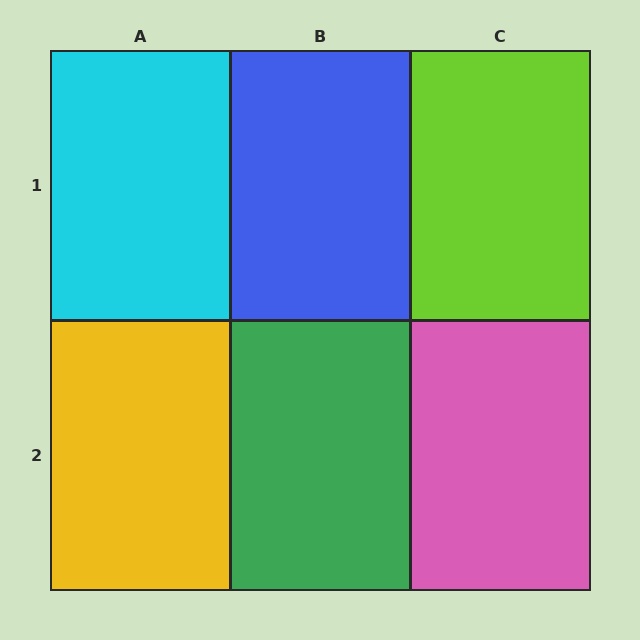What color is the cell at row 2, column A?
Yellow.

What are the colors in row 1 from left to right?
Cyan, blue, lime.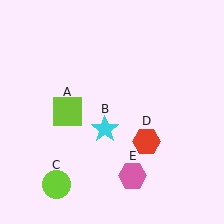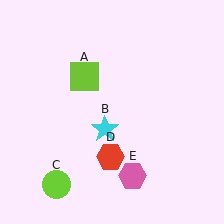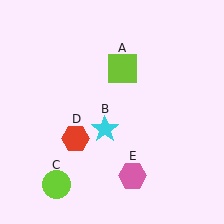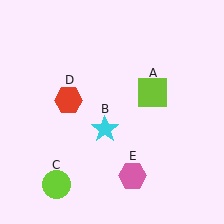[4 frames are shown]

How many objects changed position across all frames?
2 objects changed position: lime square (object A), red hexagon (object D).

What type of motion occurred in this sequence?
The lime square (object A), red hexagon (object D) rotated clockwise around the center of the scene.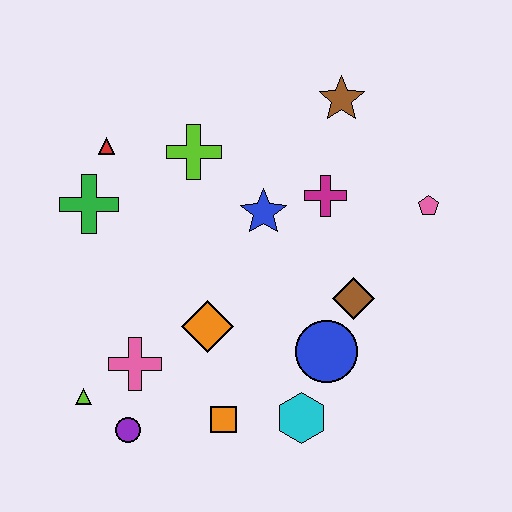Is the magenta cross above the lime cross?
No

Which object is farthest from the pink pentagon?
The lime triangle is farthest from the pink pentagon.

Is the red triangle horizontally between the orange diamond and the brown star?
No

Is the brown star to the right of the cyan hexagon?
Yes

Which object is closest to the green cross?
The red triangle is closest to the green cross.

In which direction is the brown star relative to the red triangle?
The brown star is to the right of the red triangle.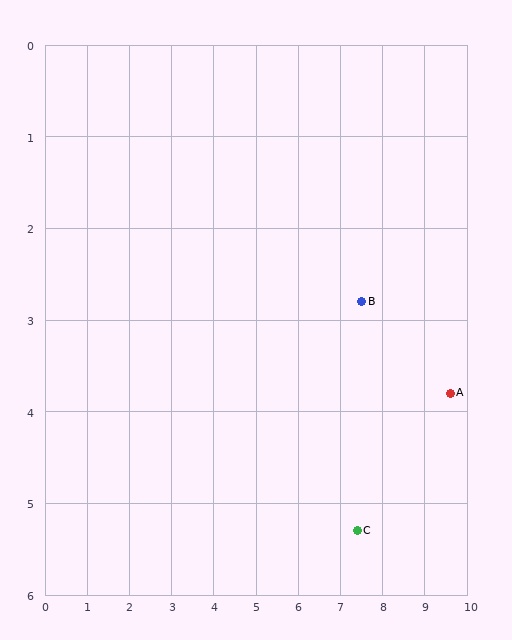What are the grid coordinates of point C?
Point C is at approximately (7.4, 5.3).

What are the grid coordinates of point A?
Point A is at approximately (9.6, 3.8).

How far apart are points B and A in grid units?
Points B and A are about 2.3 grid units apart.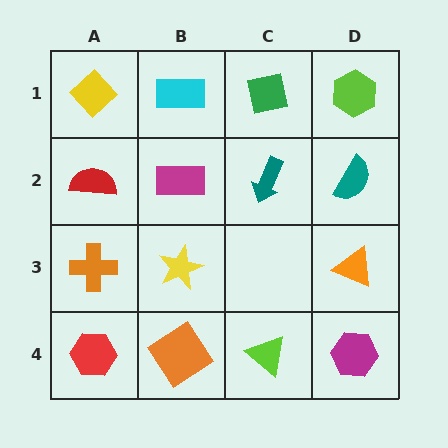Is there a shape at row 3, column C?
No, that cell is empty.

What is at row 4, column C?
A lime triangle.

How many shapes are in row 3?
3 shapes.